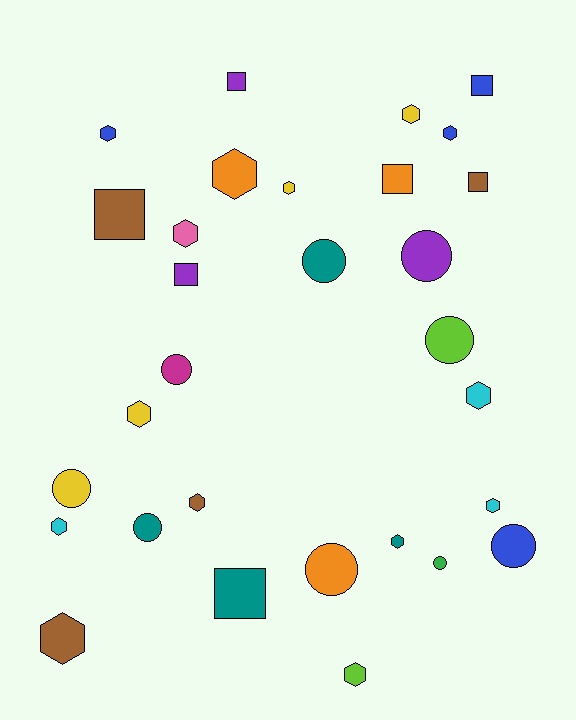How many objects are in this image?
There are 30 objects.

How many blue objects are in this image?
There are 4 blue objects.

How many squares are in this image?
There are 7 squares.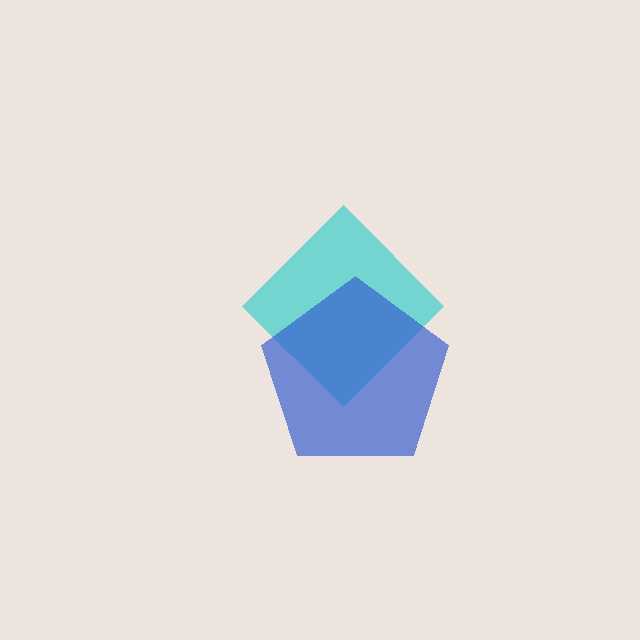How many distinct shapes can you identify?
There are 2 distinct shapes: a cyan diamond, a blue pentagon.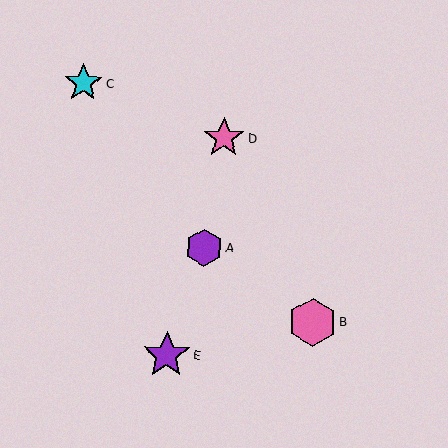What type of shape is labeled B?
Shape B is a pink hexagon.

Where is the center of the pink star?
The center of the pink star is at (224, 138).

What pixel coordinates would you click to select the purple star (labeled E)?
Click at (166, 355) to select the purple star E.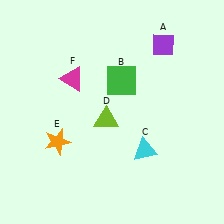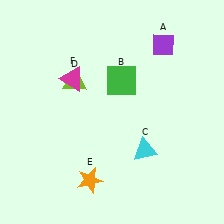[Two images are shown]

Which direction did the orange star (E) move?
The orange star (E) moved down.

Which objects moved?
The objects that moved are: the lime triangle (D), the orange star (E).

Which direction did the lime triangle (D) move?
The lime triangle (D) moved up.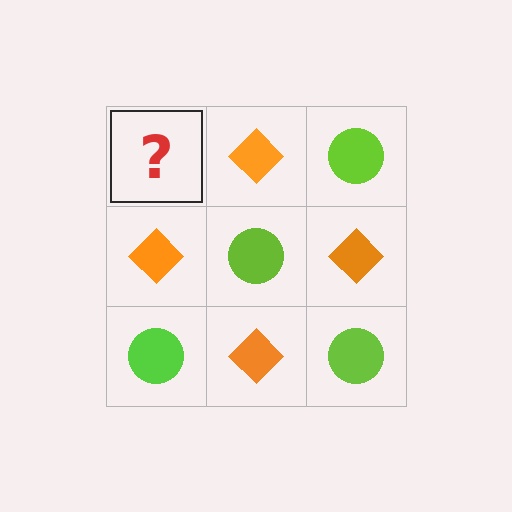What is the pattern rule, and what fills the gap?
The rule is that it alternates lime circle and orange diamond in a checkerboard pattern. The gap should be filled with a lime circle.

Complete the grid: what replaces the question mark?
The question mark should be replaced with a lime circle.